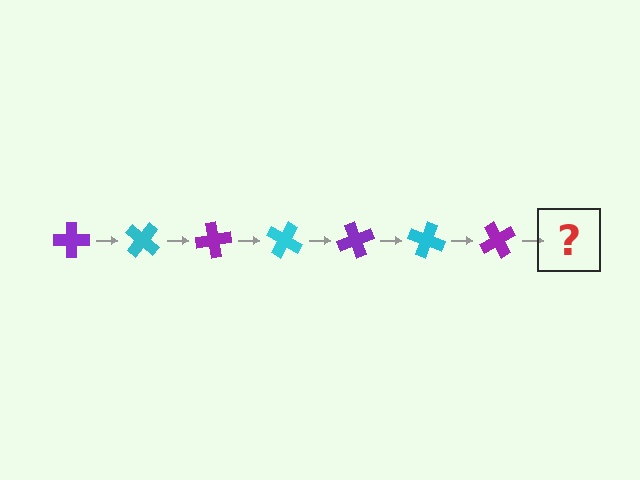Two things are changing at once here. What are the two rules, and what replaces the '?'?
The two rules are that it rotates 40 degrees each step and the color cycles through purple and cyan. The '?' should be a cyan cross, rotated 280 degrees from the start.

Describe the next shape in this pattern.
It should be a cyan cross, rotated 280 degrees from the start.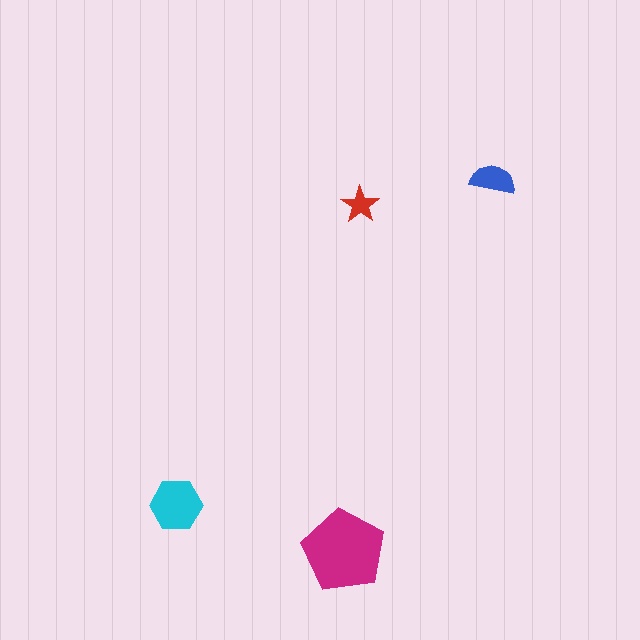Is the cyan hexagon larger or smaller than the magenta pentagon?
Smaller.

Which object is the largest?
The magenta pentagon.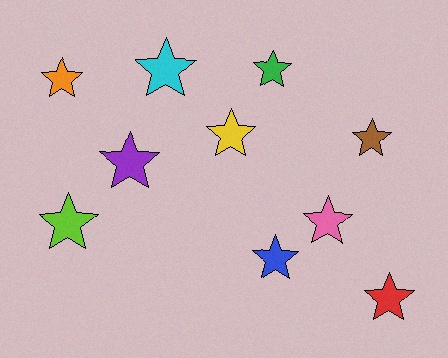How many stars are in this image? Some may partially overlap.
There are 10 stars.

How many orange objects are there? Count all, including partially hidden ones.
There is 1 orange object.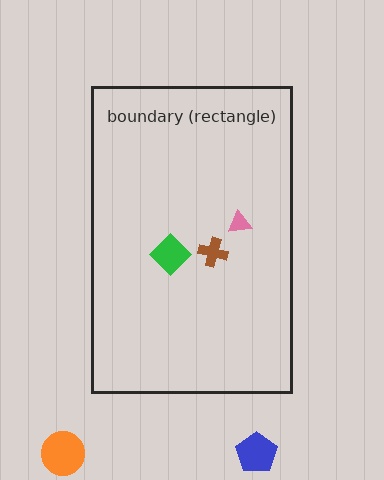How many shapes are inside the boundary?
3 inside, 2 outside.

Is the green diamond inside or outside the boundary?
Inside.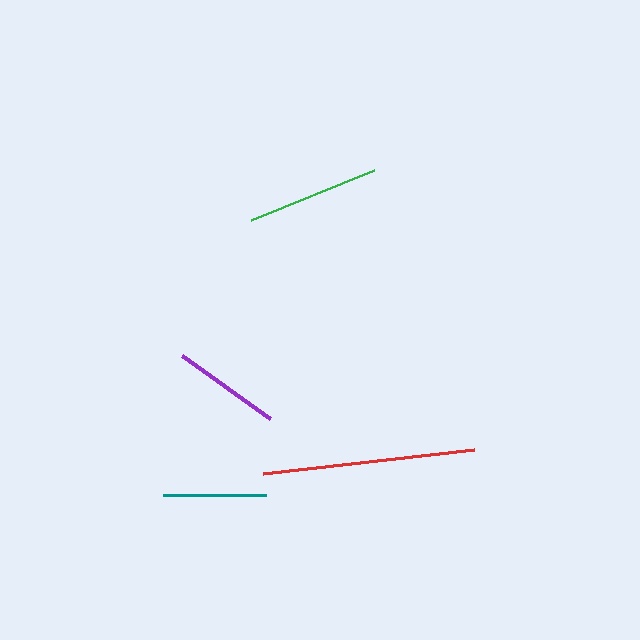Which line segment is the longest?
The red line is the longest at approximately 213 pixels.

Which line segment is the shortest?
The teal line is the shortest at approximately 103 pixels.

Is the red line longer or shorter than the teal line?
The red line is longer than the teal line.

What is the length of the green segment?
The green segment is approximately 132 pixels long.